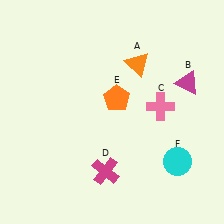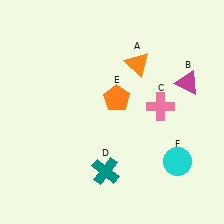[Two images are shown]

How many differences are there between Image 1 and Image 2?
There is 1 difference between the two images.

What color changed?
The cross (D) changed from magenta in Image 1 to teal in Image 2.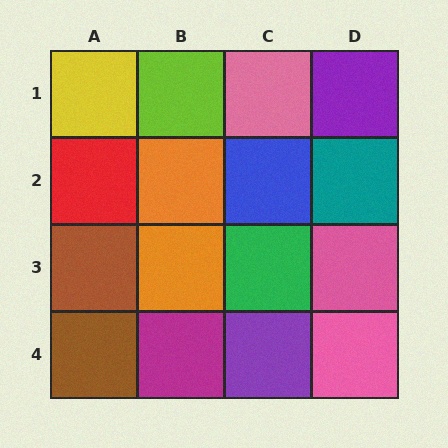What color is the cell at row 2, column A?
Red.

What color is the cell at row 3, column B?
Orange.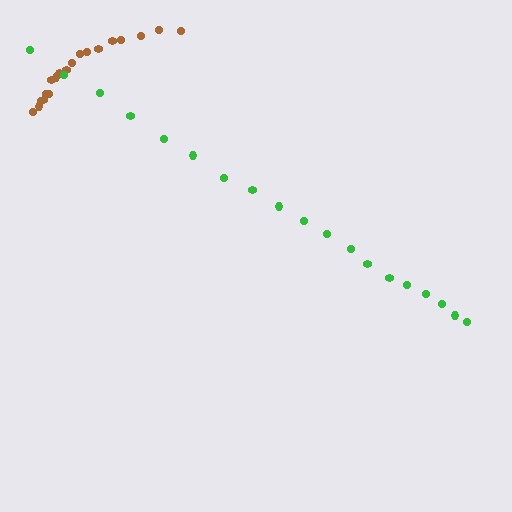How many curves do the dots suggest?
There are 2 distinct paths.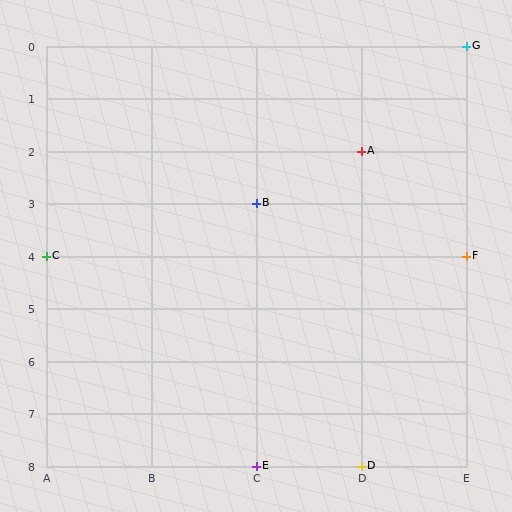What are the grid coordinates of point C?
Point C is at grid coordinates (A, 4).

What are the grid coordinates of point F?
Point F is at grid coordinates (E, 4).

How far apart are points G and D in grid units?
Points G and D are 1 column and 8 rows apart (about 8.1 grid units diagonally).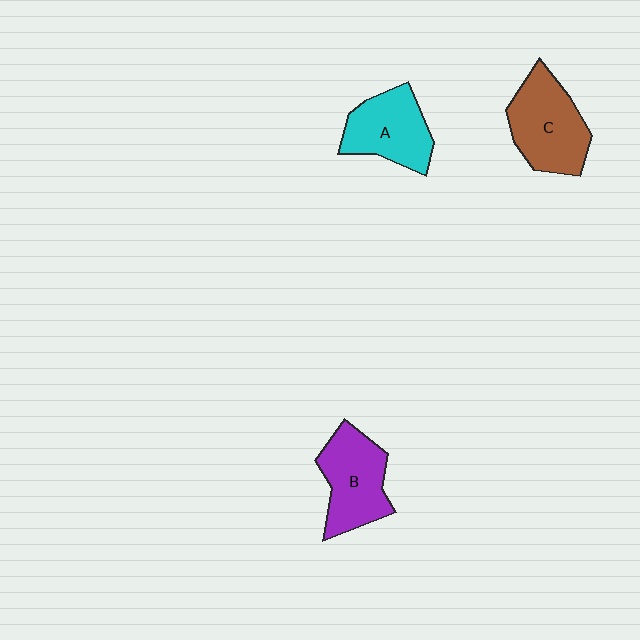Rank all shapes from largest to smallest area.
From largest to smallest: C (brown), B (purple), A (cyan).